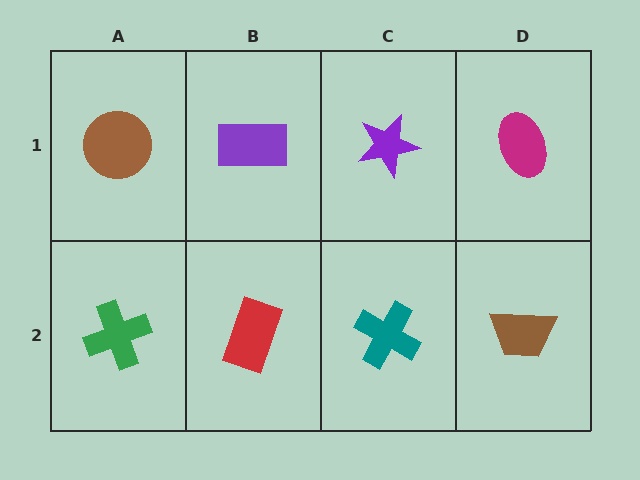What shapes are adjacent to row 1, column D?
A brown trapezoid (row 2, column D), a purple star (row 1, column C).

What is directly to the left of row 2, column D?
A teal cross.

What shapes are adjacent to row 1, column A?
A green cross (row 2, column A), a purple rectangle (row 1, column B).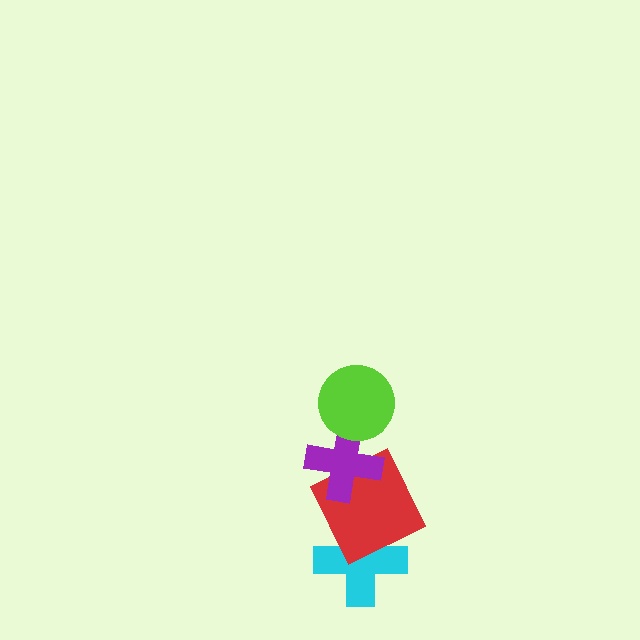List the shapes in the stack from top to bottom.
From top to bottom: the lime circle, the purple cross, the red square, the cyan cross.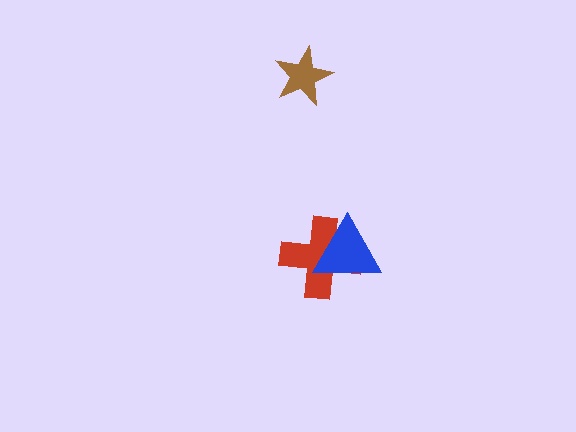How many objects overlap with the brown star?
0 objects overlap with the brown star.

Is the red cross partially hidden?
Yes, it is partially covered by another shape.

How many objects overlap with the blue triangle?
1 object overlaps with the blue triangle.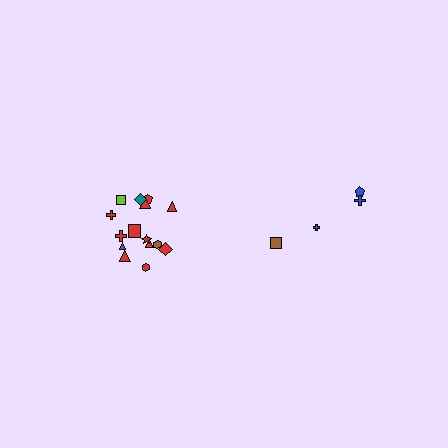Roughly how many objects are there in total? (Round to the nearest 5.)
Roughly 20 objects in total.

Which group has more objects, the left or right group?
The left group.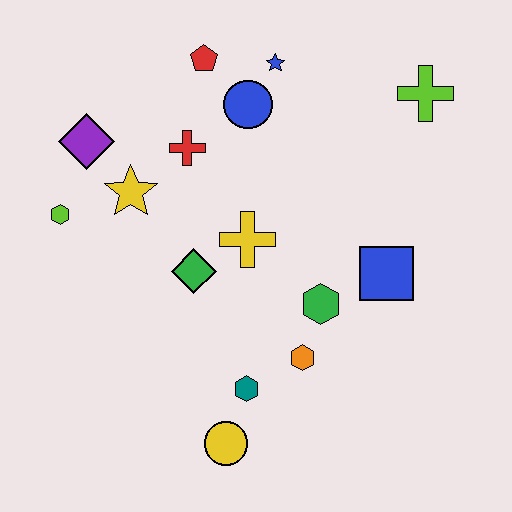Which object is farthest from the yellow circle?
The lime cross is farthest from the yellow circle.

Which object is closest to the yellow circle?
The teal hexagon is closest to the yellow circle.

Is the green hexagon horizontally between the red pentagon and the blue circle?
No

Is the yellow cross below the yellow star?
Yes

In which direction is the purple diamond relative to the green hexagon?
The purple diamond is to the left of the green hexagon.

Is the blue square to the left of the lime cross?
Yes